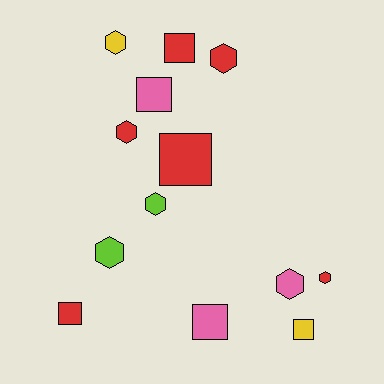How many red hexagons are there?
There are 3 red hexagons.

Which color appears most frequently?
Red, with 6 objects.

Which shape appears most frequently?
Hexagon, with 7 objects.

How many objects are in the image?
There are 13 objects.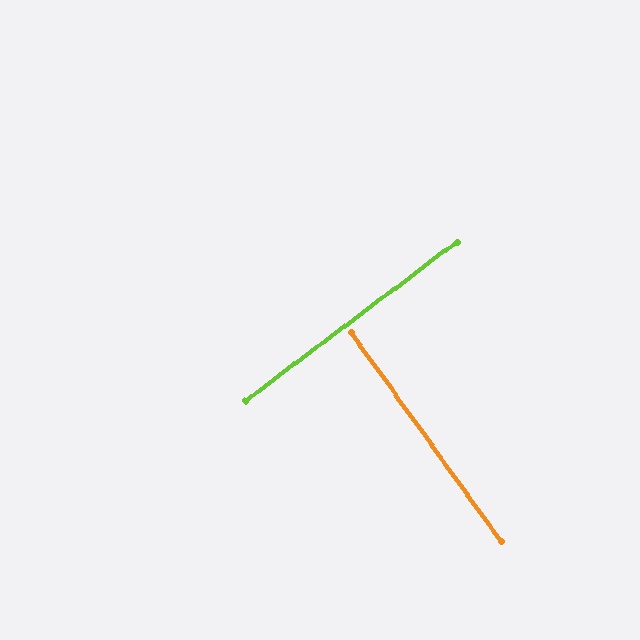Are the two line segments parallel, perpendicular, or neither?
Perpendicular — they meet at approximately 89°.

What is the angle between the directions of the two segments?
Approximately 89 degrees.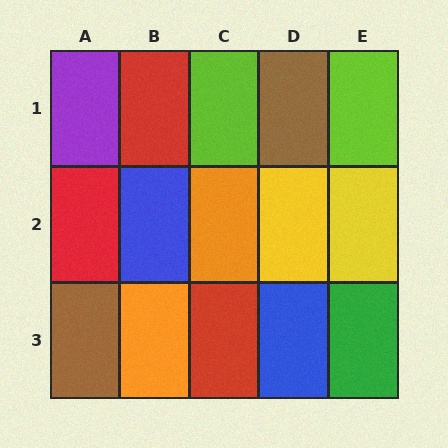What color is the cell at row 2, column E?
Yellow.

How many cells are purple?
1 cell is purple.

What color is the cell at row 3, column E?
Green.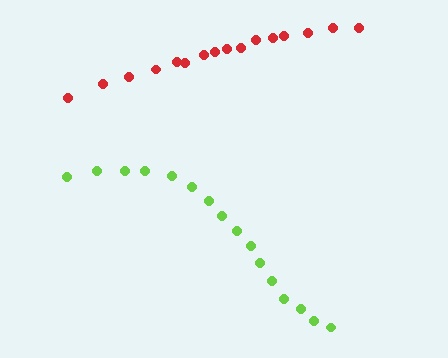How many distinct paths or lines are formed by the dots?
There are 2 distinct paths.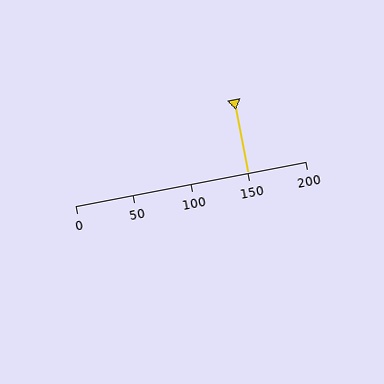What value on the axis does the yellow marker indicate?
The marker indicates approximately 150.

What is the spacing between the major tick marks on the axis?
The major ticks are spaced 50 apart.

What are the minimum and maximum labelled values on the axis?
The axis runs from 0 to 200.